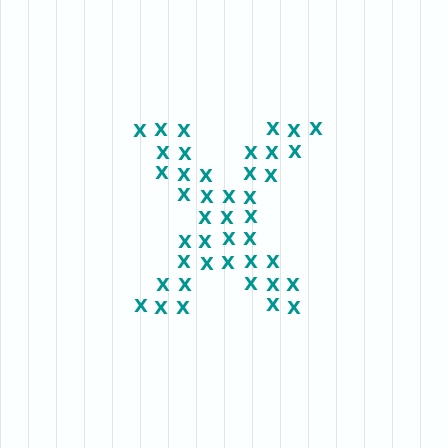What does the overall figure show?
The overall figure shows the letter X.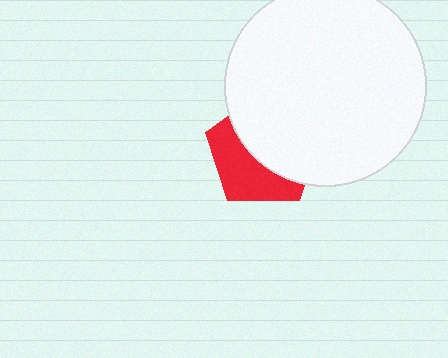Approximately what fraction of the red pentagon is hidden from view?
Roughly 56% of the red pentagon is hidden behind the white circle.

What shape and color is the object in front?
The object in front is a white circle.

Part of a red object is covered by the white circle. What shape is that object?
It is a pentagon.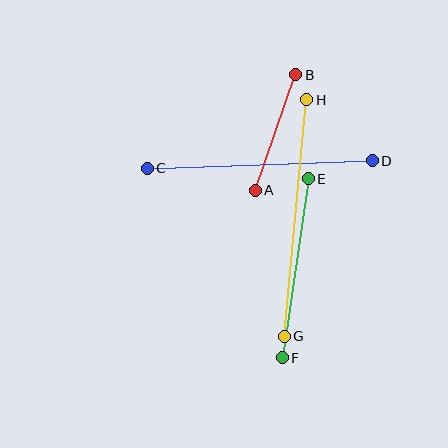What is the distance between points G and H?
The distance is approximately 237 pixels.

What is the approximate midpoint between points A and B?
The midpoint is at approximately (275, 133) pixels.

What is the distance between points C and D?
The distance is approximately 225 pixels.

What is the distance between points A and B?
The distance is approximately 122 pixels.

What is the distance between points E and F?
The distance is approximately 181 pixels.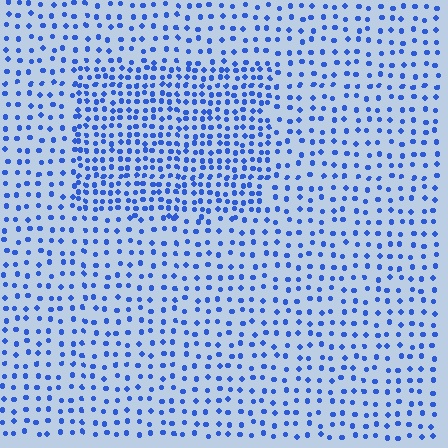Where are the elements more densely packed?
The elements are more densely packed inside the rectangle boundary.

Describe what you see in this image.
The image contains small blue elements arranged at two different densities. A rectangle-shaped region is visible where the elements are more densely packed than the surrounding area.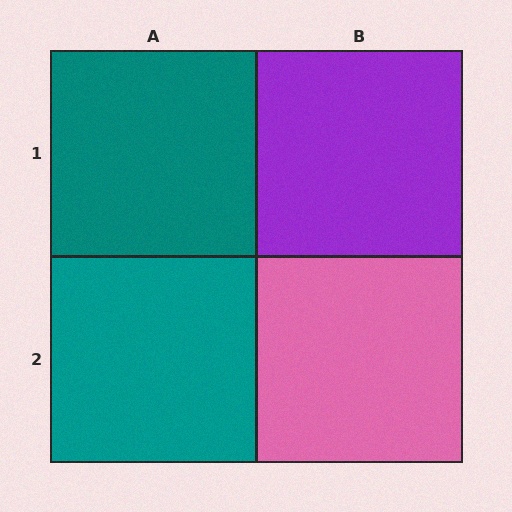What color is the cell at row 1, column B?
Purple.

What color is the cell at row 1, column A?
Teal.